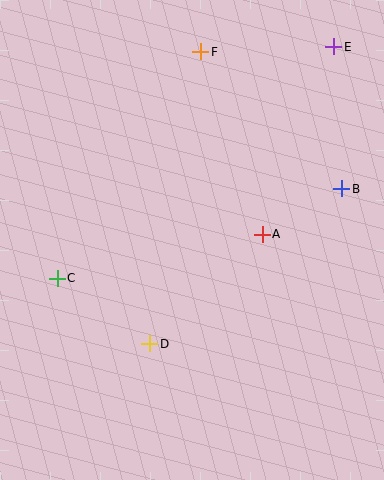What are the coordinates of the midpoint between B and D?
The midpoint between B and D is at (246, 266).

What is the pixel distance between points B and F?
The distance between B and F is 196 pixels.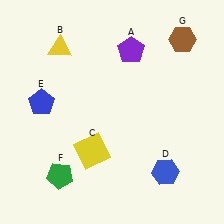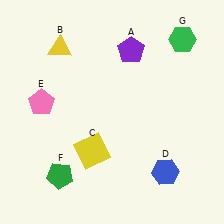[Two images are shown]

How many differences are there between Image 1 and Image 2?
There are 2 differences between the two images.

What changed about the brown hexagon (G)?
In Image 1, G is brown. In Image 2, it changed to green.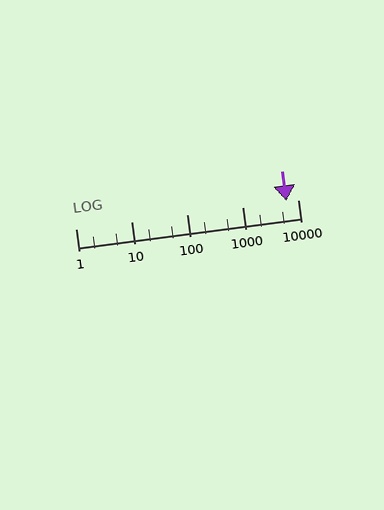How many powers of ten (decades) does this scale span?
The scale spans 4 decades, from 1 to 10000.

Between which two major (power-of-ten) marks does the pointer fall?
The pointer is between 1000 and 10000.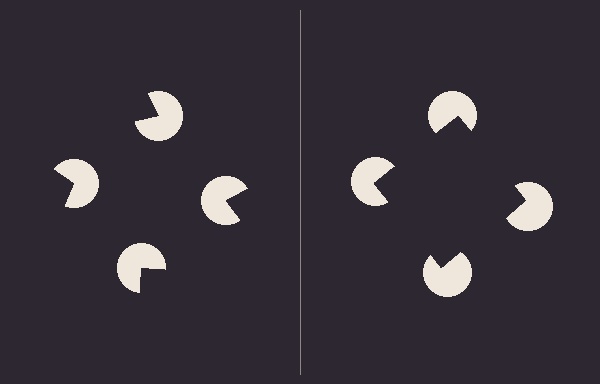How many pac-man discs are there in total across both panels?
8 — 4 on each side.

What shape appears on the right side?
An illusory square.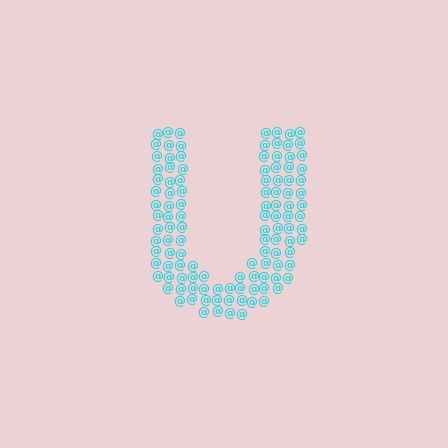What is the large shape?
The large shape is the letter U.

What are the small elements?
The small elements are at signs.